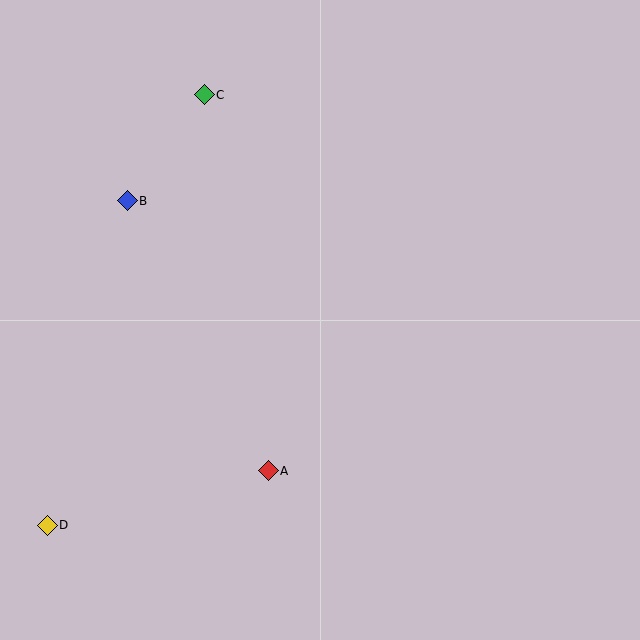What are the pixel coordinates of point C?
Point C is at (204, 95).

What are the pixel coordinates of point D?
Point D is at (47, 525).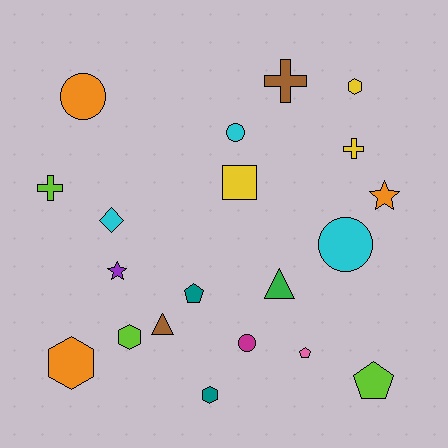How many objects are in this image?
There are 20 objects.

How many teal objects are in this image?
There are 2 teal objects.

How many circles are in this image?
There are 4 circles.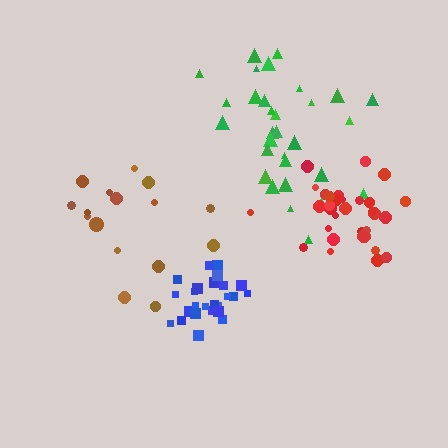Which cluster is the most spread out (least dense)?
Brown.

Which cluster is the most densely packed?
Blue.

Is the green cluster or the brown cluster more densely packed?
Green.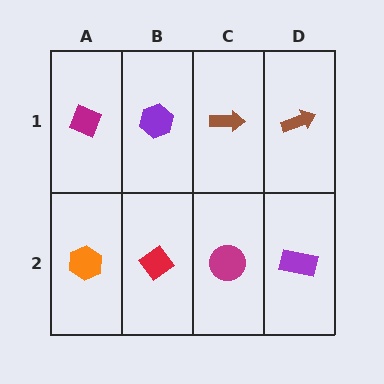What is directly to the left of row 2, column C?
A red diamond.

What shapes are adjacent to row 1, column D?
A purple rectangle (row 2, column D), a brown arrow (row 1, column C).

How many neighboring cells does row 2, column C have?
3.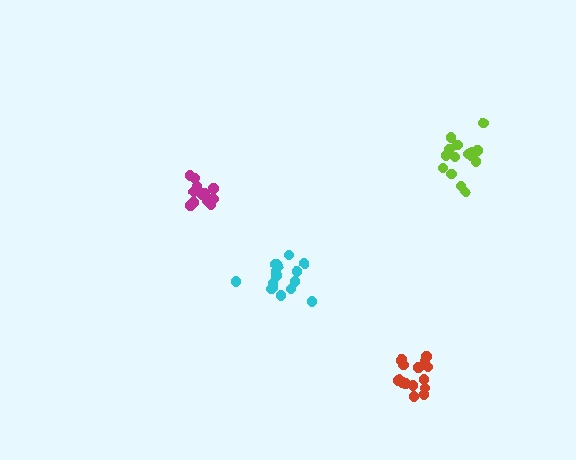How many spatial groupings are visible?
There are 4 spatial groupings.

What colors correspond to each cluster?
The clusters are colored: magenta, cyan, red, lime.